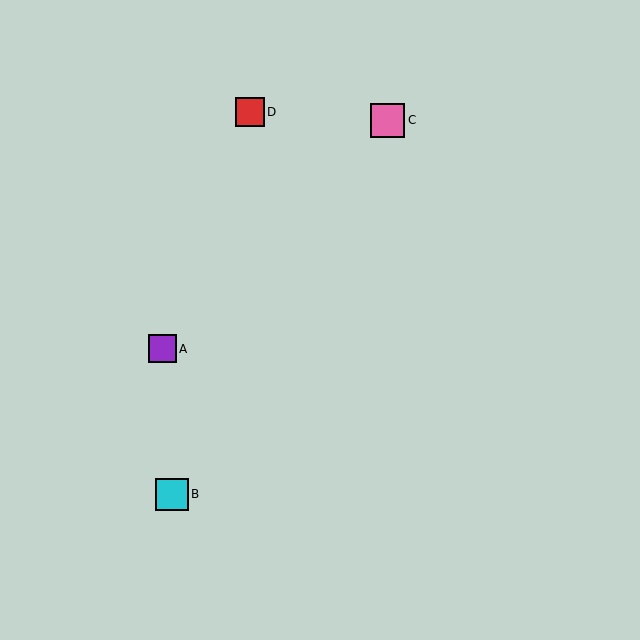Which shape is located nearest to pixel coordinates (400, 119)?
The pink square (labeled C) at (388, 120) is nearest to that location.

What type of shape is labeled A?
Shape A is a purple square.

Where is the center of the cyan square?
The center of the cyan square is at (172, 494).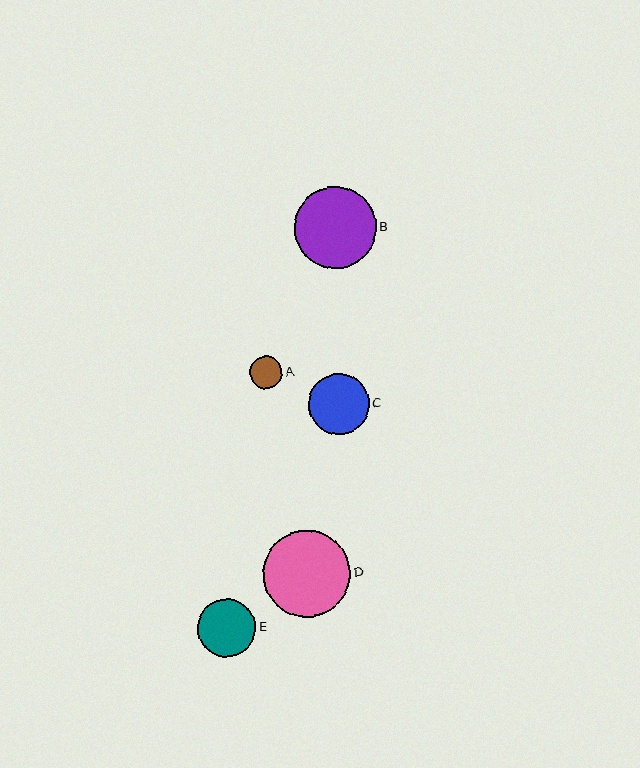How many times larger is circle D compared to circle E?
Circle D is approximately 1.5 times the size of circle E.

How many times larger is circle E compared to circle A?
Circle E is approximately 1.8 times the size of circle A.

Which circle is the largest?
Circle D is the largest with a size of approximately 88 pixels.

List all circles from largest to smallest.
From largest to smallest: D, B, C, E, A.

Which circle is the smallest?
Circle A is the smallest with a size of approximately 33 pixels.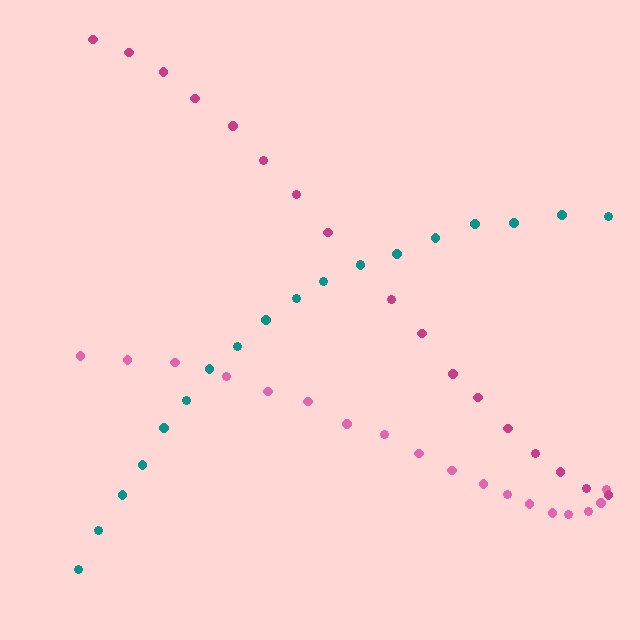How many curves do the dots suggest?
There are 3 distinct paths.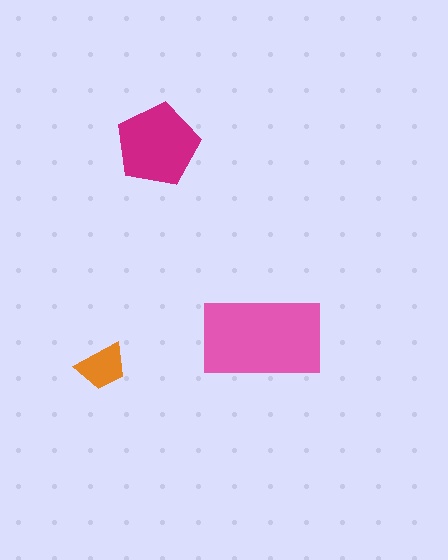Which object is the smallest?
The orange trapezoid.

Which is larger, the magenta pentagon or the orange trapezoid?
The magenta pentagon.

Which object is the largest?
The pink rectangle.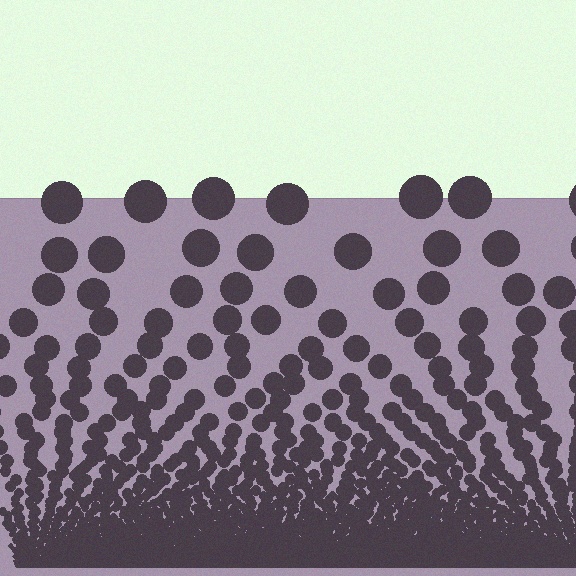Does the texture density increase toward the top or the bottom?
Density increases toward the bottom.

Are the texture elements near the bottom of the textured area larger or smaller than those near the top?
Smaller. The gradient is inverted — elements near the bottom are smaller and denser.